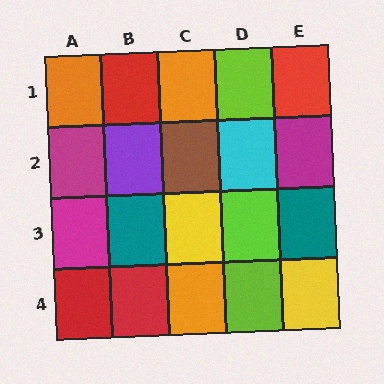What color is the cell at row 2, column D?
Cyan.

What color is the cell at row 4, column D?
Lime.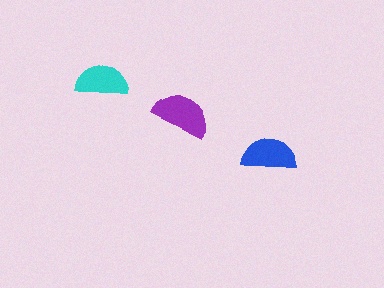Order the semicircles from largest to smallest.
the purple one, the blue one, the cyan one.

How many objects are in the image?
There are 3 objects in the image.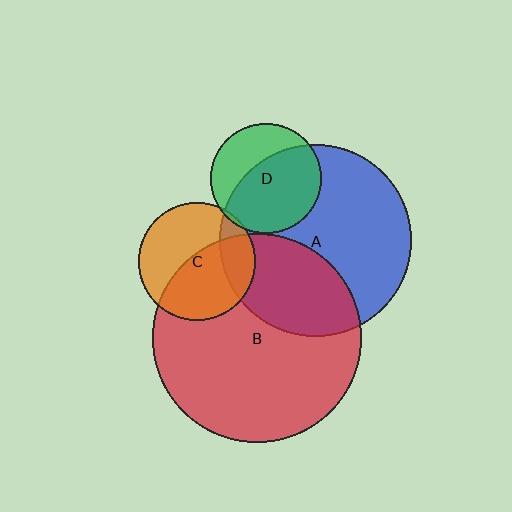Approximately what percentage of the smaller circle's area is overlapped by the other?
Approximately 65%.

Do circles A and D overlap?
Yes.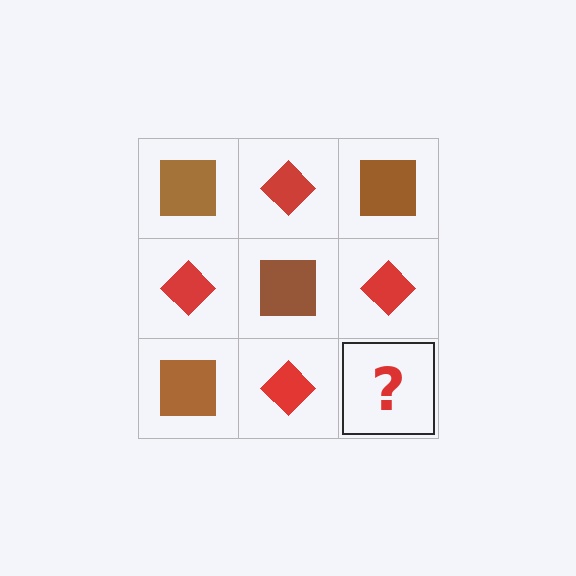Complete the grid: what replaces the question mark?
The question mark should be replaced with a brown square.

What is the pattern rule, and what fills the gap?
The rule is that it alternates brown square and red diamond in a checkerboard pattern. The gap should be filled with a brown square.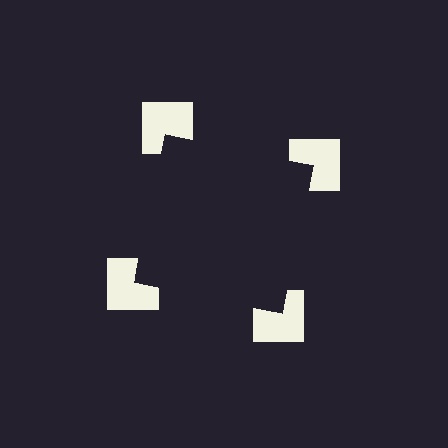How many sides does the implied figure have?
4 sides.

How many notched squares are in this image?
There are 4 — one at each vertex of the illusory square.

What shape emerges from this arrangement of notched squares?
An illusory square — its edges are inferred from the aligned wedge cuts in the notched squares, not physically drawn.